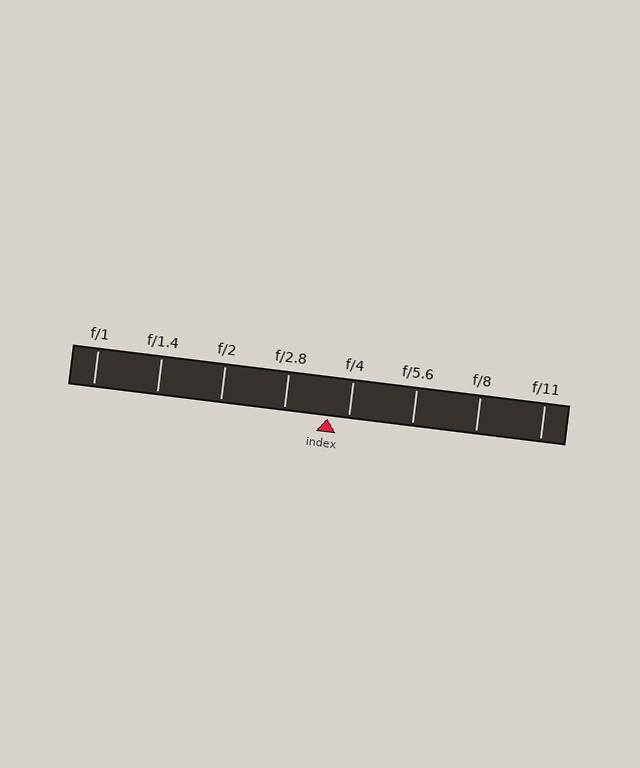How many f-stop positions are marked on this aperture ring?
There are 8 f-stop positions marked.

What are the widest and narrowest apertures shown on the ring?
The widest aperture shown is f/1 and the narrowest is f/11.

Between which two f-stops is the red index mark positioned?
The index mark is between f/2.8 and f/4.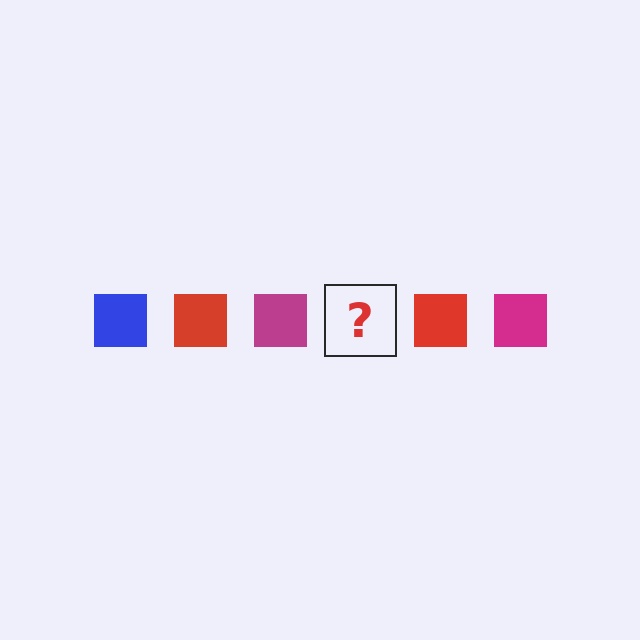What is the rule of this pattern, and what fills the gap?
The rule is that the pattern cycles through blue, red, magenta squares. The gap should be filled with a blue square.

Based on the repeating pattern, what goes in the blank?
The blank should be a blue square.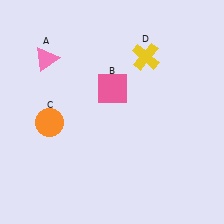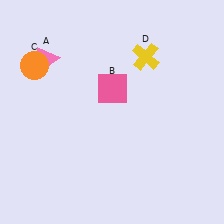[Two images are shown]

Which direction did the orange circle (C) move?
The orange circle (C) moved up.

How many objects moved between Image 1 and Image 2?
1 object moved between the two images.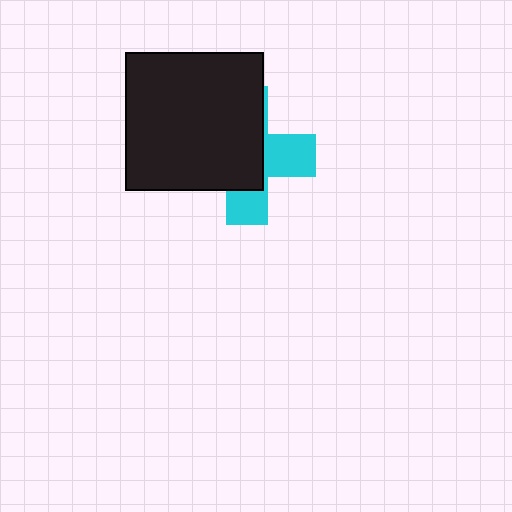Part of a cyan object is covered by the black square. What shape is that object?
It is a cross.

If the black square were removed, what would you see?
You would see the complete cyan cross.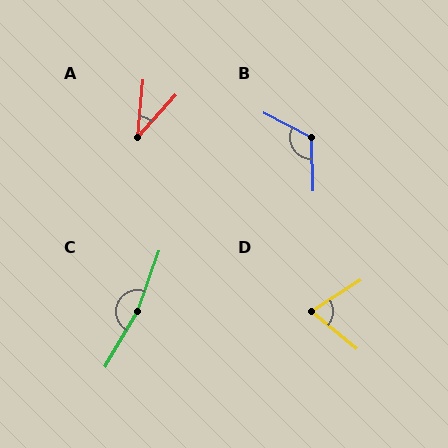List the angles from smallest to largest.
A (38°), D (72°), B (119°), C (170°).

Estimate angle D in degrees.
Approximately 72 degrees.